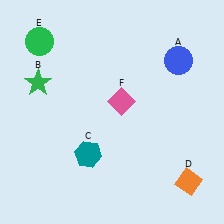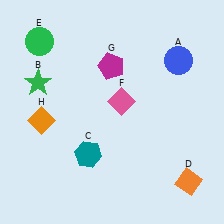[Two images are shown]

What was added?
A magenta pentagon (G), an orange diamond (H) were added in Image 2.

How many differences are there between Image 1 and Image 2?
There are 2 differences between the two images.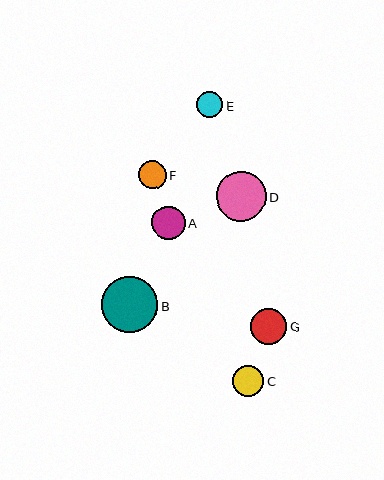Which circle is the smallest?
Circle E is the smallest with a size of approximately 26 pixels.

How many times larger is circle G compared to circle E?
Circle G is approximately 1.4 times the size of circle E.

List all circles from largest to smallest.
From largest to smallest: B, D, G, A, C, F, E.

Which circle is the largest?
Circle B is the largest with a size of approximately 56 pixels.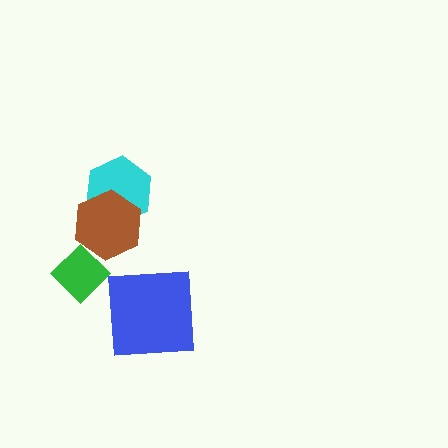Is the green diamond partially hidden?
No, no other shape covers it.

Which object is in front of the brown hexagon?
The green diamond is in front of the brown hexagon.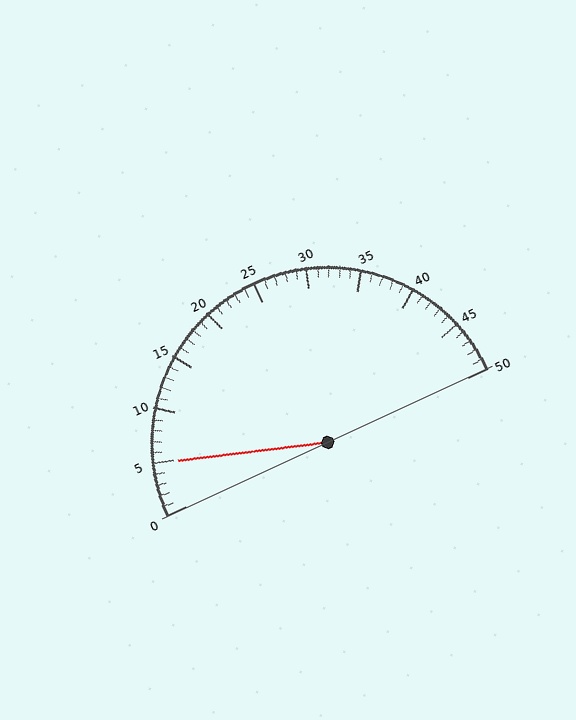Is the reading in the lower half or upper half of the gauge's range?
The reading is in the lower half of the range (0 to 50).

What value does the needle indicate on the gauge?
The needle indicates approximately 5.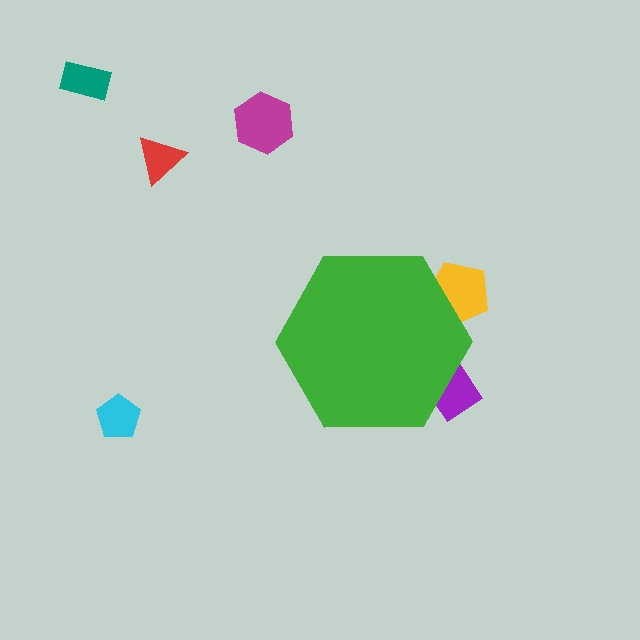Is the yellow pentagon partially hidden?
Yes, the yellow pentagon is partially hidden behind the green hexagon.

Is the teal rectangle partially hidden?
No, the teal rectangle is fully visible.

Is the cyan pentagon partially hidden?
No, the cyan pentagon is fully visible.